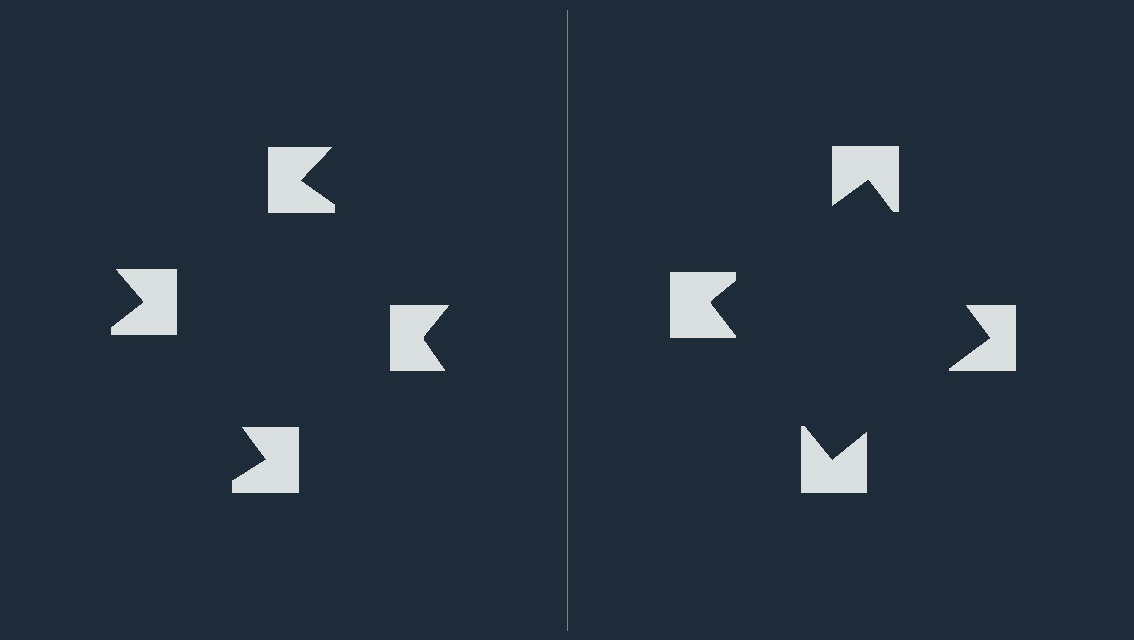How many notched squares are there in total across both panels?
8 — 4 on each side.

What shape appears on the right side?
An illusory square.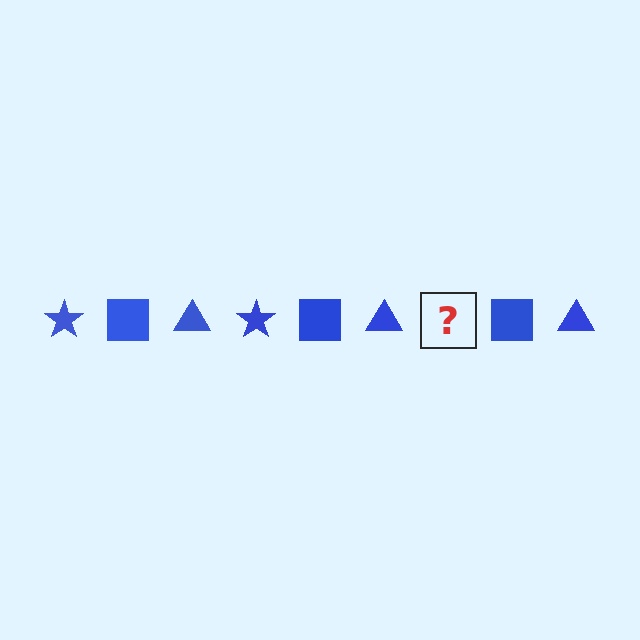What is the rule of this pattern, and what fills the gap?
The rule is that the pattern cycles through star, square, triangle shapes in blue. The gap should be filled with a blue star.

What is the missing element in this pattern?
The missing element is a blue star.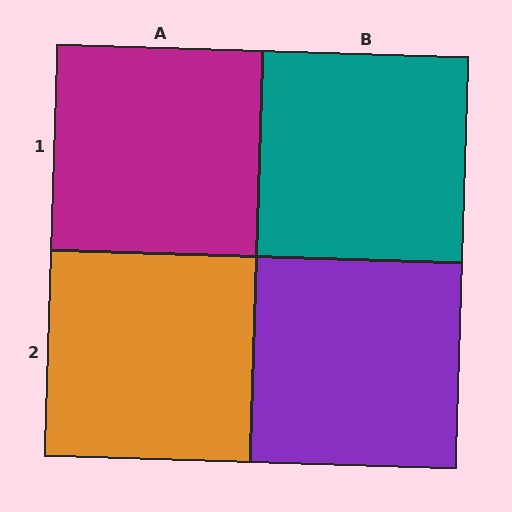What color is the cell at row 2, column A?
Orange.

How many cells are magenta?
1 cell is magenta.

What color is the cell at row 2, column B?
Purple.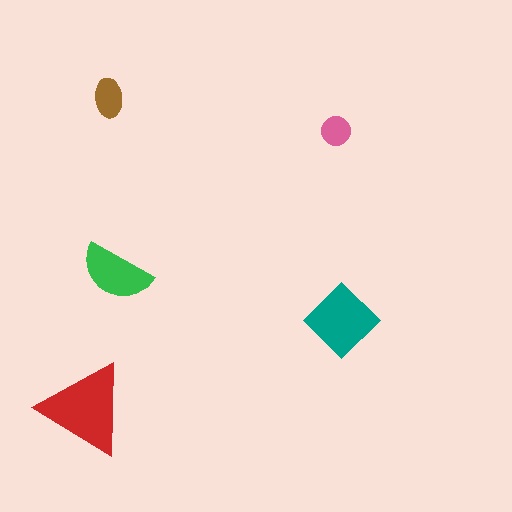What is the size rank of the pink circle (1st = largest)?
5th.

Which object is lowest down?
The red triangle is bottommost.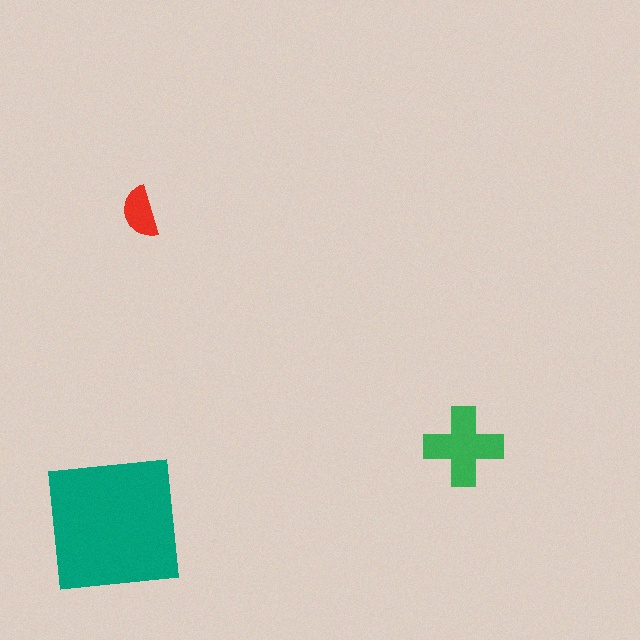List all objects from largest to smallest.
The teal square, the green cross, the red semicircle.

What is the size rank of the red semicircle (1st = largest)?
3rd.